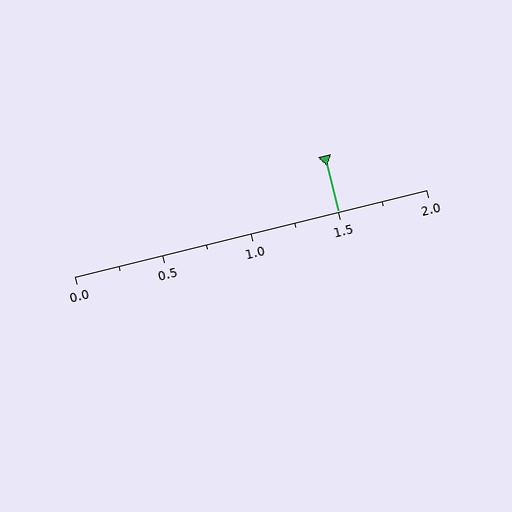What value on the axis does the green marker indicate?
The marker indicates approximately 1.5.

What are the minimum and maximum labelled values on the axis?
The axis runs from 0.0 to 2.0.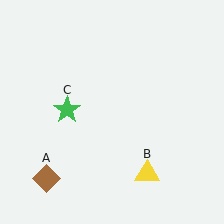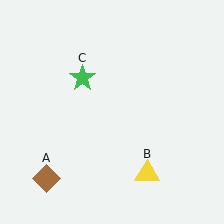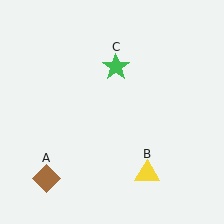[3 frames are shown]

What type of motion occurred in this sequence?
The green star (object C) rotated clockwise around the center of the scene.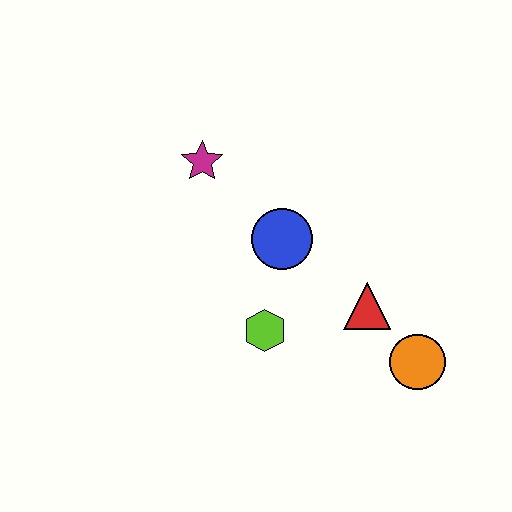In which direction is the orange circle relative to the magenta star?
The orange circle is to the right of the magenta star.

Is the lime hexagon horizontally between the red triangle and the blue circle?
No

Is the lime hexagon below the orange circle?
No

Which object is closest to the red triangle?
The orange circle is closest to the red triangle.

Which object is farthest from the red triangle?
The magenta star is farthest from the red triangle.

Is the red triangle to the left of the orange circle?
Yes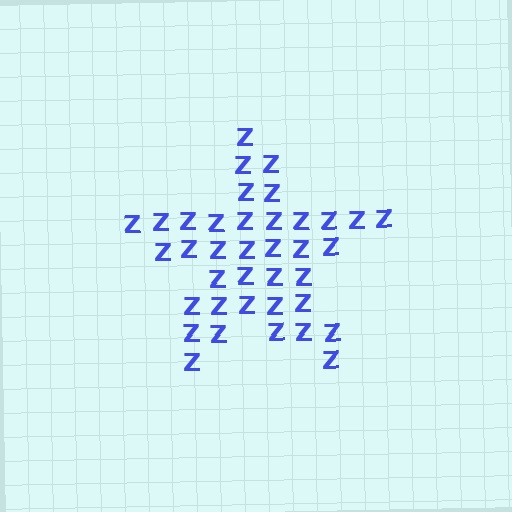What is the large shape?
The large shape is a star.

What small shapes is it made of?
It is made of small letter Z's.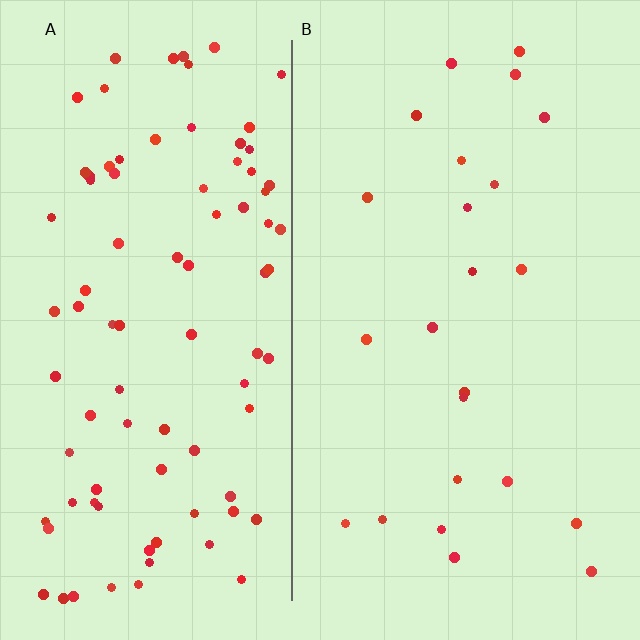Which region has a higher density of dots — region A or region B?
A (the left).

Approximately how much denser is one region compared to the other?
Approximately 3.9× — region A over region B.